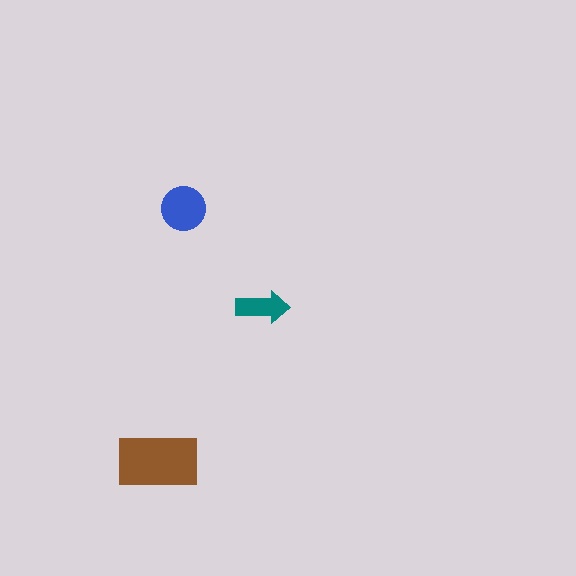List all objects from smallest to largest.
The teal arrow, the blue circle, the brown rectangle.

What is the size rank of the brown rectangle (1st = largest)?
1st.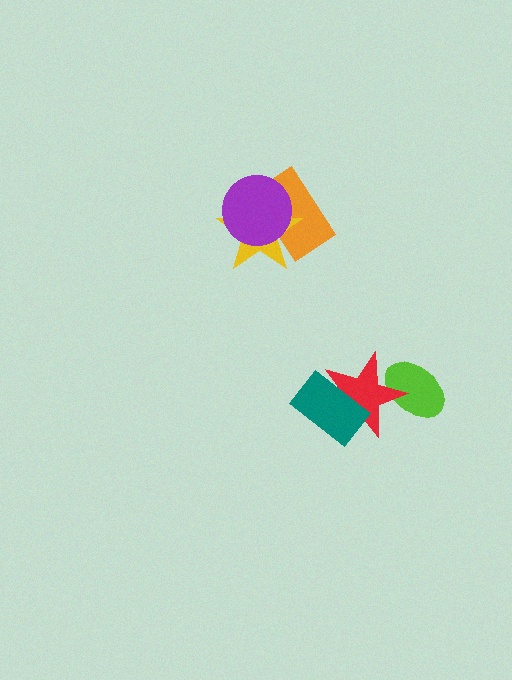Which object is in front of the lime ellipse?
The red star is in front of the lime ellipse.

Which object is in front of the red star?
The teal rectangle is in front of the red star.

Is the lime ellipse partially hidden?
Yes, it is partially covered by another shape.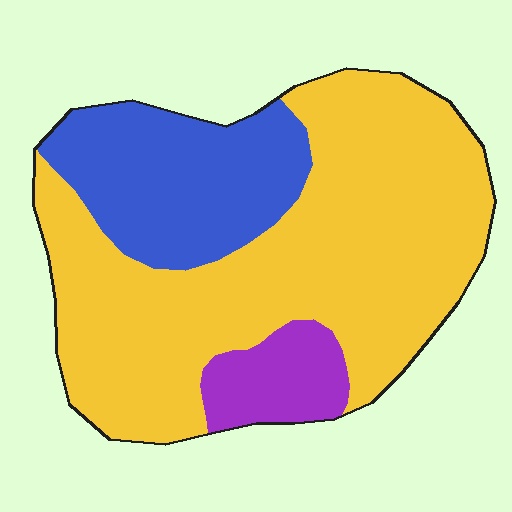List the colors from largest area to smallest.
From largest to smallest: yellow, blue, purple.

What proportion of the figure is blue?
Blue takes up less than a quarter of the figure.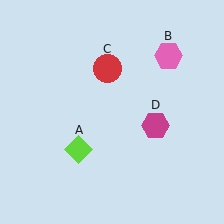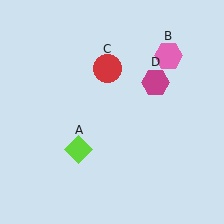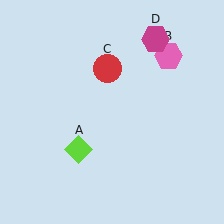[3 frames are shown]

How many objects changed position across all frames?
1 object changed position: magenta hexagon (object D).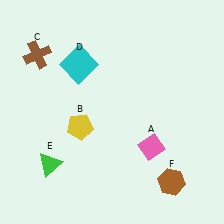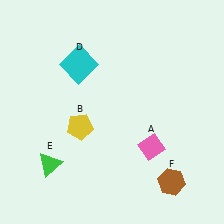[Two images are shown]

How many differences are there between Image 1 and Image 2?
There is 1 difference between the two images.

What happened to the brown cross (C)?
The brown cross (C) was removed in Image 2. It was in the top-left area of Image 1.